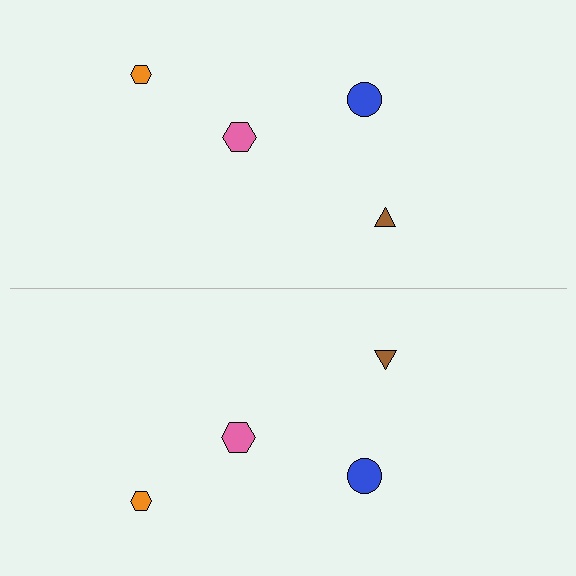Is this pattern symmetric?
Yes, this pattern has bilateral (reflection) symmetry.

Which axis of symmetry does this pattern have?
The pattern has a horizontal axis of symmetry running through the center of the image.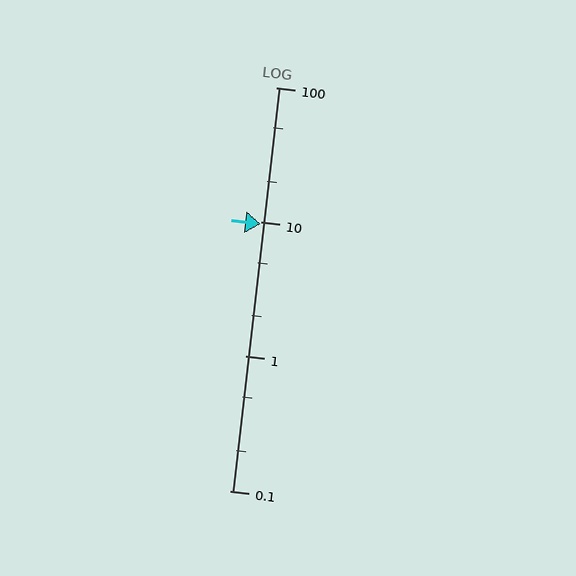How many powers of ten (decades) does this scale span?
The scale spans 3 decades, from 0.1 to 100.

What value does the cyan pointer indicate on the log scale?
The pointer indicates approximately 9.7.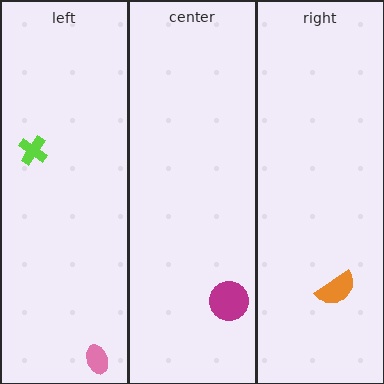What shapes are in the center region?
The magenta circle.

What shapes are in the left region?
The pink ellipse, the lime cross.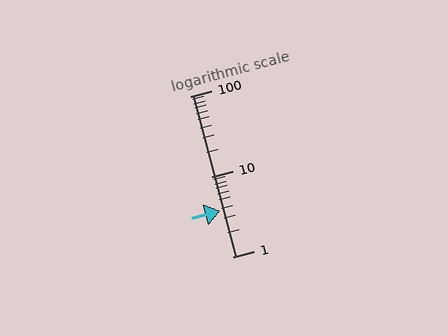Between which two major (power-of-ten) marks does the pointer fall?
The pointer is between 1 and 10.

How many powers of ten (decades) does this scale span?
The scale spans 2 decades, from 1 to 100.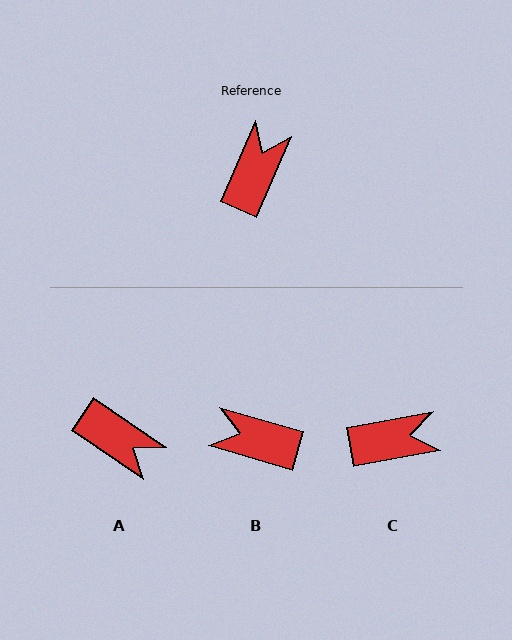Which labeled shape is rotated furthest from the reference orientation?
A, about 101 degrees away.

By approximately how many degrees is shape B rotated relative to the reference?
Approximately 97 degrees counter-clockwise.